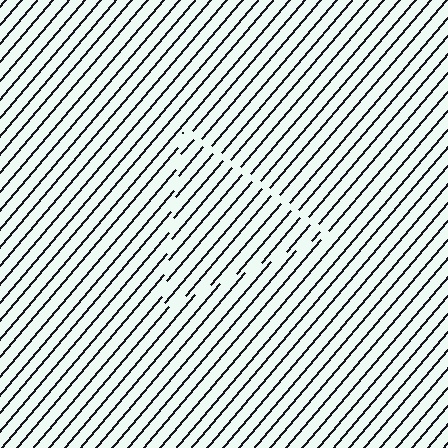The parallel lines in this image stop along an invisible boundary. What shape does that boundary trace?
An illusory triangle. The interior of the shape contains the same grating, shifted by half a period — the contour is defined by the phase discontinuity where line-ends from the inner and outer gratings abut.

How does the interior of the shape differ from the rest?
The interior of the shape contains the same grating, shifted by half a period — the contour is defined by the phase discontinuity where line-ends from the inner and outer gratings abut.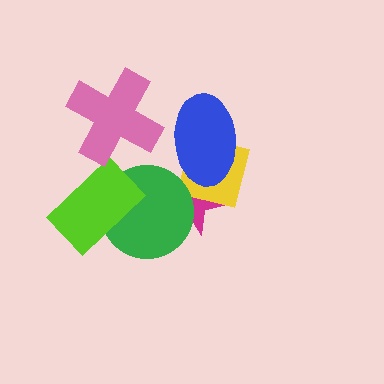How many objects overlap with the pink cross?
0 objects overlap with the pink cross.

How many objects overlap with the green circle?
2 objects overlap with the green circle.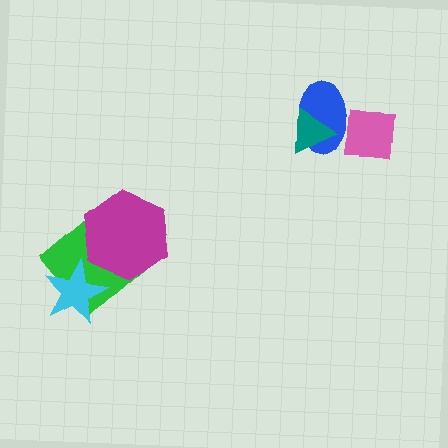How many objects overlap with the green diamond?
2 objects overlap with the green diamond.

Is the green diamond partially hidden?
Yes, it is partially covered by another shape.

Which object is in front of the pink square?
The blue ellipse is in front of the pink square.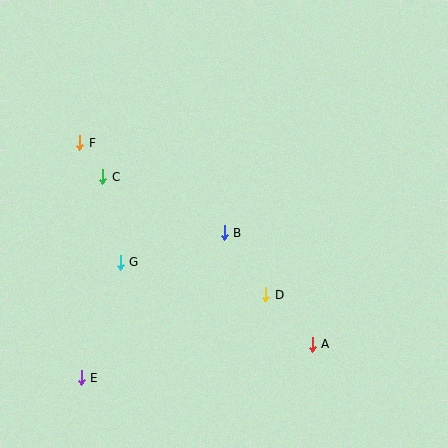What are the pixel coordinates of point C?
Point C is at (103, 177).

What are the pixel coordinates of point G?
Point G is at (120, 262).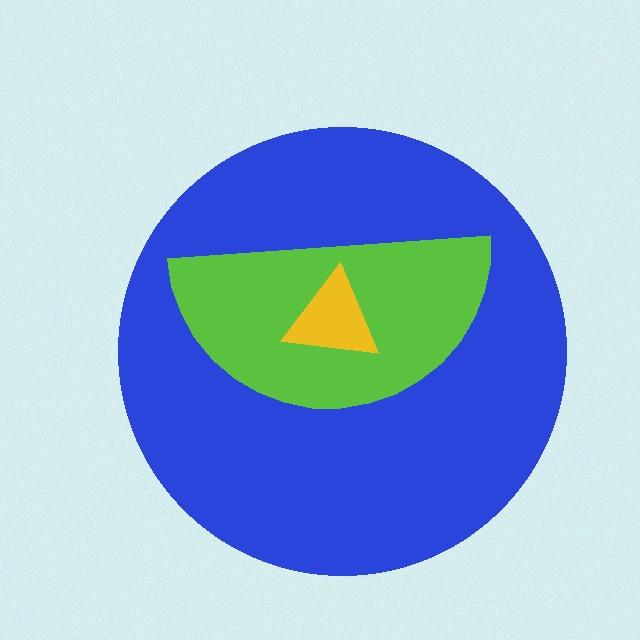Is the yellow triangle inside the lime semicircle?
Yes.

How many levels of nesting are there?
3.